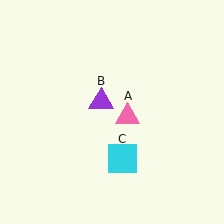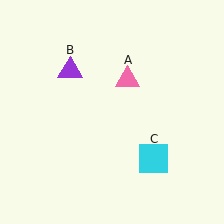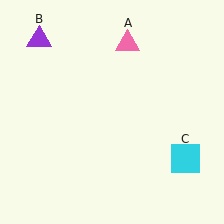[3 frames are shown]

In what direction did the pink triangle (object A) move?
The pink triangle (object A) moved up.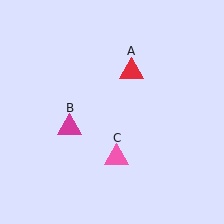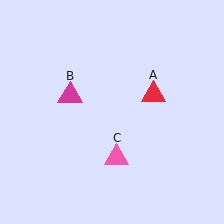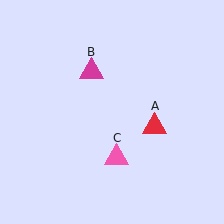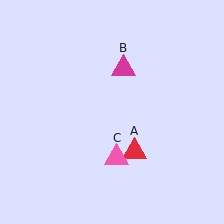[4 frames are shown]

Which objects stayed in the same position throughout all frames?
Pink triangle (object C) remained stationary.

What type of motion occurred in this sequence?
The red triangle (object A), magenta triangle (object B) rotated clockwise around the center of the scene.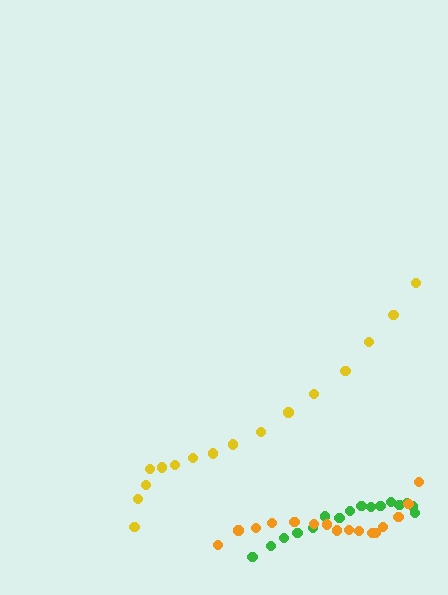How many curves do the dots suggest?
There are 3 distinct paths.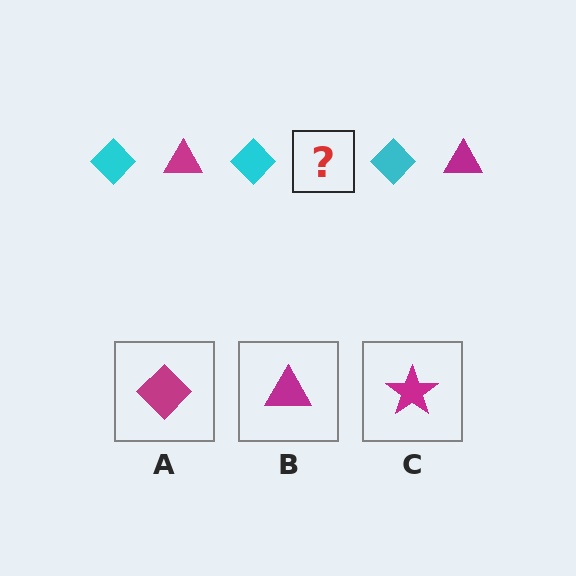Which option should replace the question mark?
Option B.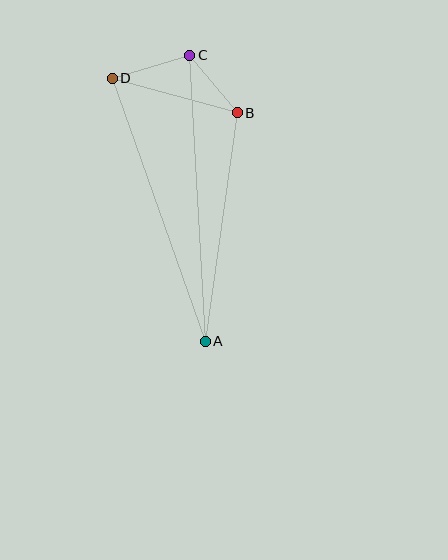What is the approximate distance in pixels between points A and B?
The distance between A and B is approximately 231 pixels.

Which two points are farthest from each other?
Points A and C are farthest from each other.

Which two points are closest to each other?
Points B and C are closest to each other.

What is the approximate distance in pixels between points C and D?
The distance between C and D is approximately 81 pixels.